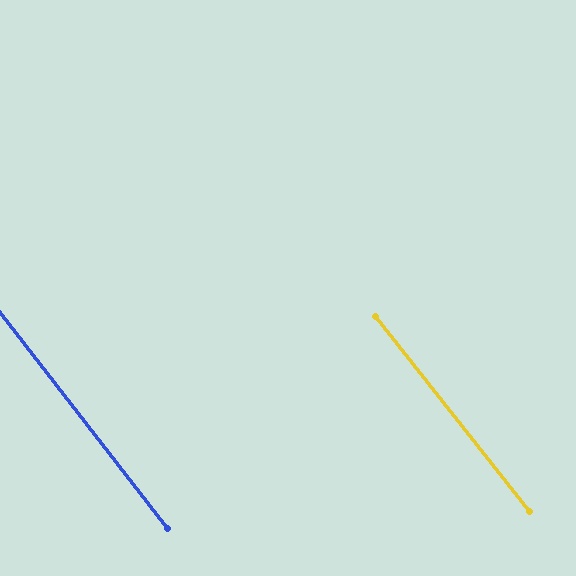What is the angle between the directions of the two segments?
Approximately 0 degrees.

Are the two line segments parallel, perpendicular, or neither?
Parallel — their directions differ by only 0.5°.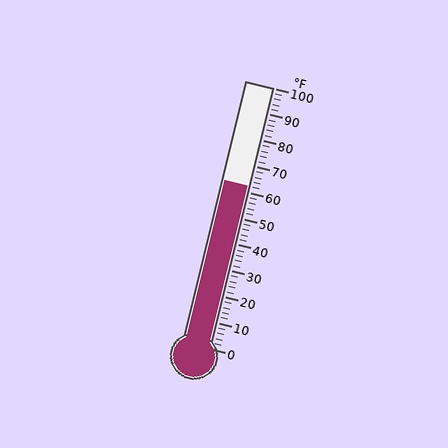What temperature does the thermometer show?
The thermometer shows approximately 62°F.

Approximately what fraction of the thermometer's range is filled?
The thermometer is filled to approximately 60% of its range.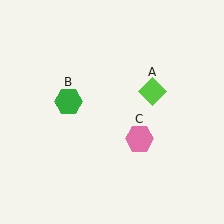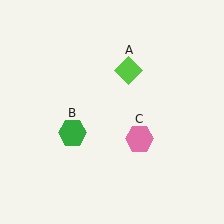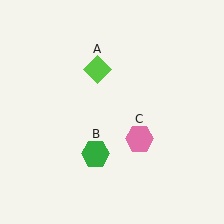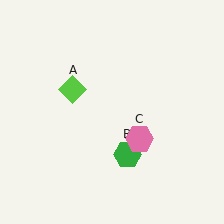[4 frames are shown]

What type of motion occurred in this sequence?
The lime diamond (object A), green hexagon (object B) rotated counterclockwise around the center of the scene.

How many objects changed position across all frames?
2 objects changed position: lime diamond (object A), green hexagon (object B).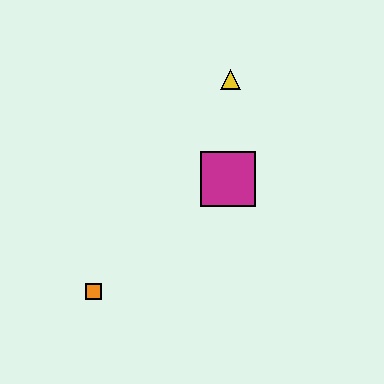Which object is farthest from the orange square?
The yellow triangle is farthest from the orange square.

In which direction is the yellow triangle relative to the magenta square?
The yellow triangle is above the magenta square.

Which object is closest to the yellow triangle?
The magenta square is closest to the yellow triangle.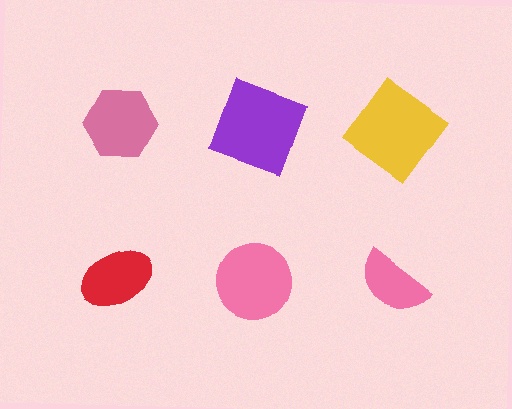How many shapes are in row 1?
3 shapes.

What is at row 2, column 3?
A pink semicircle.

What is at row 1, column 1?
A pink hexagon.